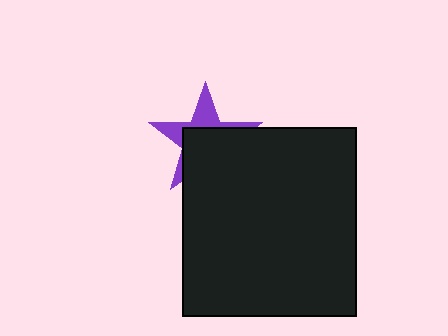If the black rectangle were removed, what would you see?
You would see the complete purple star.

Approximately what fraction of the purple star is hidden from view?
Roughly 61% of the purple star is hidden behind the black rectangle.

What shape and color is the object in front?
The object in front is a black rectangle.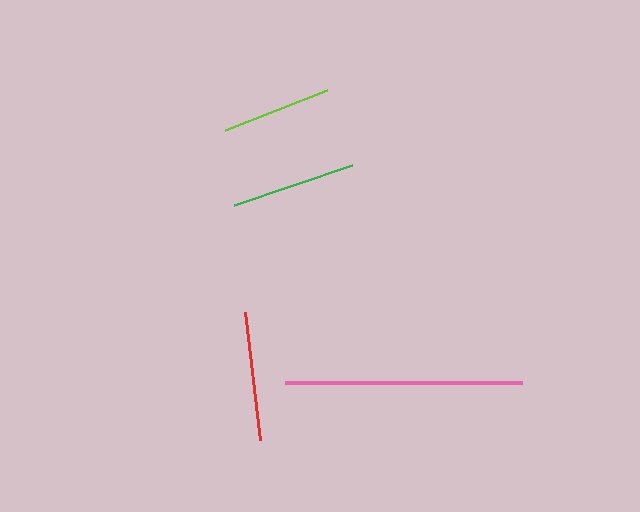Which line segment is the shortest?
The lime line is the shortest at approximately 110 pixels.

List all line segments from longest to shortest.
From longest to shortest: pink, red, green, lime.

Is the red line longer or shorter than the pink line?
The pink line is longer than the red line.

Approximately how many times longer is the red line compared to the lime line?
The red line is approximately 1.2 times the length of the lime line.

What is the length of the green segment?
The green segment is approximately 125 pixels long.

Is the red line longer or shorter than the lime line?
The red line is longer than the lime line.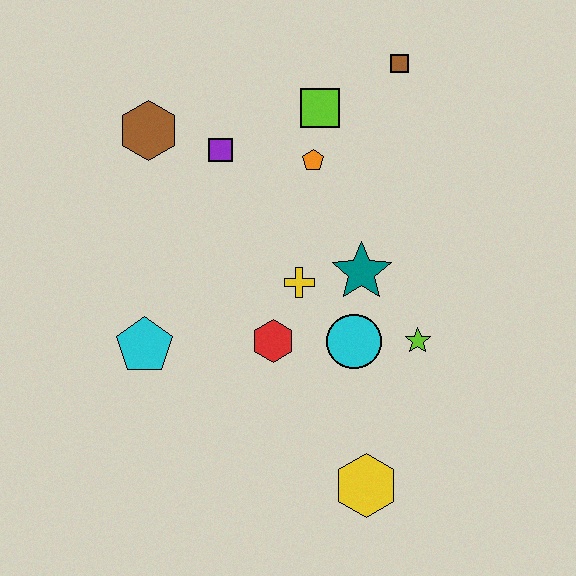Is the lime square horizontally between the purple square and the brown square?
Yes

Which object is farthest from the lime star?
The brown hexagon is farthest from the lime star.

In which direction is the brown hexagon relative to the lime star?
The brown hexagon is to the left of the lime star.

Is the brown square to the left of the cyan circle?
No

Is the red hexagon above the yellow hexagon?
Yes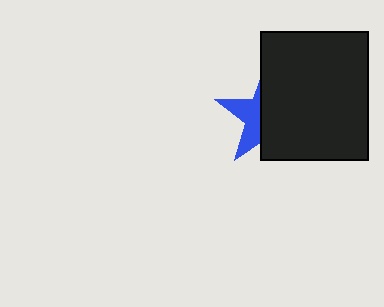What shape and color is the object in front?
The object in front is a black rectangle.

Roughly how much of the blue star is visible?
A small part of it is visible (roughly 36%).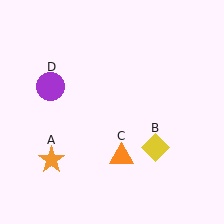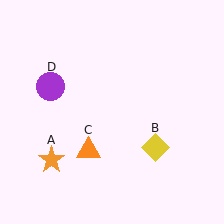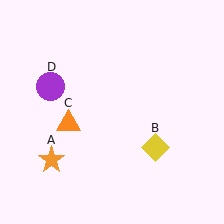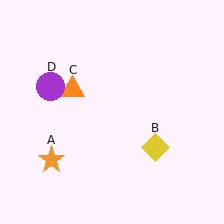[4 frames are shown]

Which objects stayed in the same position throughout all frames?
Orange star (object A) and yellow diamond (object B) and purple circle (object D) remained stationary.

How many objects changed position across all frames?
1 object changed position: orange triangle (object C).